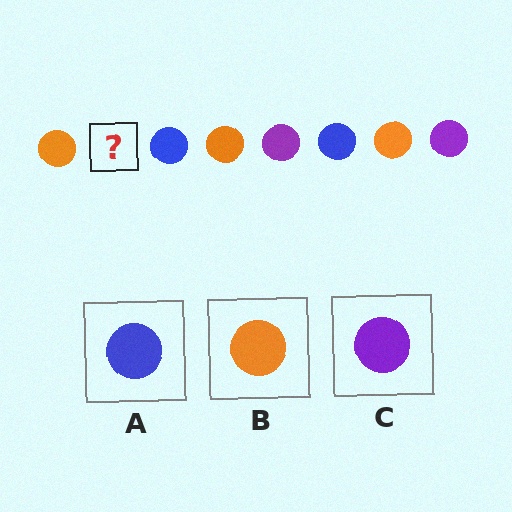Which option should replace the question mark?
Option C.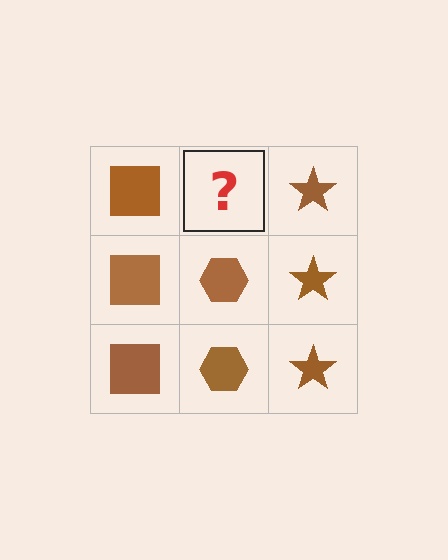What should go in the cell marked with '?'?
The missing cell should contain a brown hexagon.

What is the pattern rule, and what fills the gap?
The rule is that each column has a consistent shape. The gap should be filled with a brown hexagon.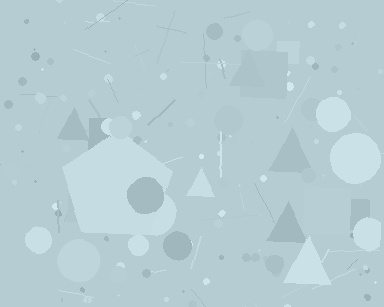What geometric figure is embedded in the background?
A pentagon is embedded in the background.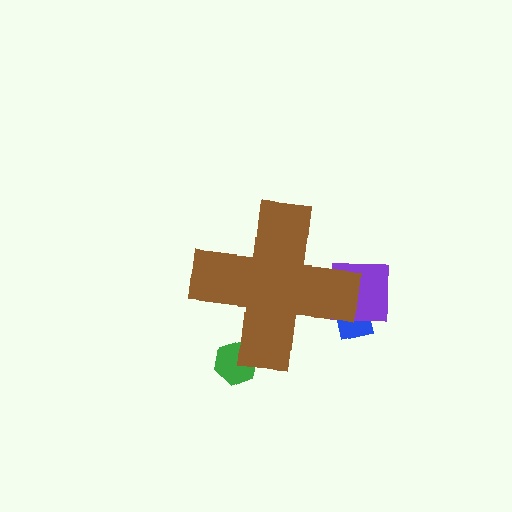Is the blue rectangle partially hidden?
Yes, the blue rectangle is partially hidden behind the brown cross.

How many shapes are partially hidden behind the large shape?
3 shapes are partially hidden.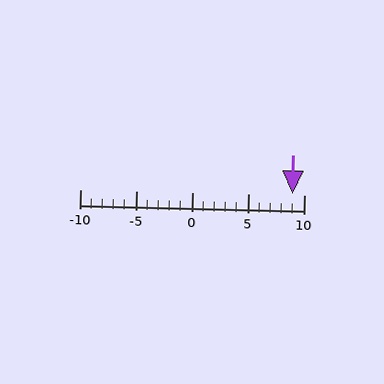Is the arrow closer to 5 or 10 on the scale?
The arrow is closer to 10.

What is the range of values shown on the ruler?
The ruler shows values from -10 to 10.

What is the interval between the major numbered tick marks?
The major tick marks are spaced 5 units apart.